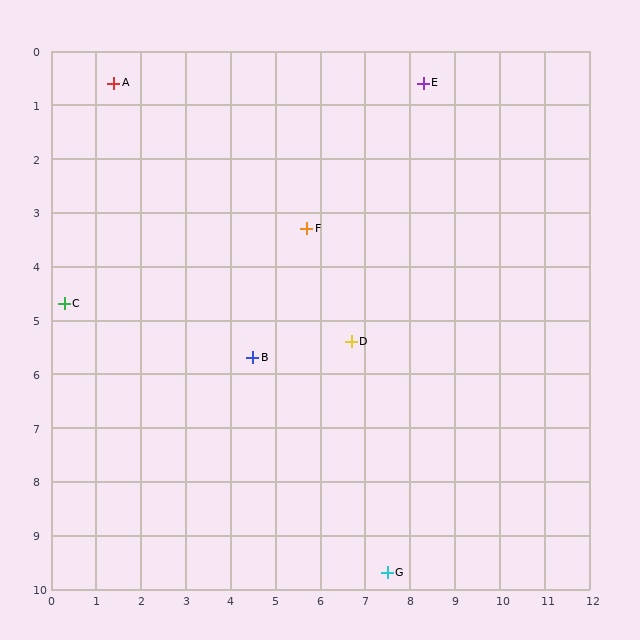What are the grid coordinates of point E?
Point E is at approximately (8.3, 0.6).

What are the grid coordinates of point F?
Point F is at approximately (5.7, 3.3).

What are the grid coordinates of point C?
Point C is at approximately (0.3, 4.7).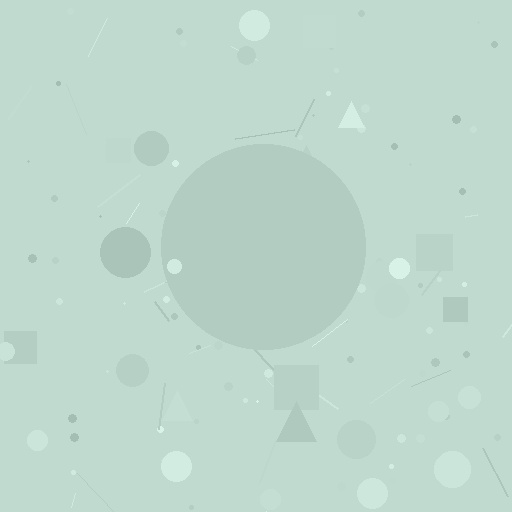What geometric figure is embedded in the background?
A circle is embedded in the background.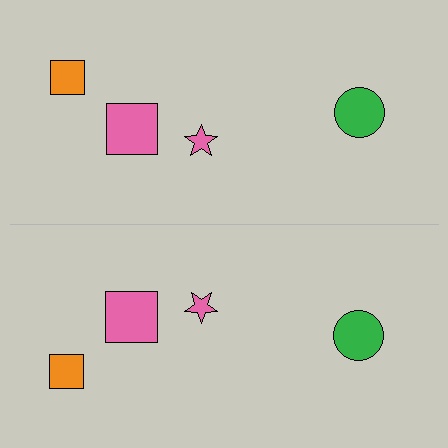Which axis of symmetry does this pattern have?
The pattern has a horizontal axis of symmetry running through the center of the image.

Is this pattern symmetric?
Yes, this pattern has bilateral (reflection) symmetry.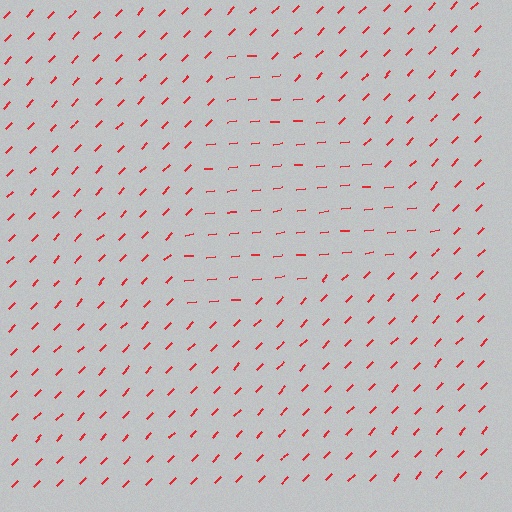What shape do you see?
I see a triangle.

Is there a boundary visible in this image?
Yes, there is a texture boundary formed by a change in line orientation.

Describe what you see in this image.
The image is filled with small red line segments. A triangle region in the image has lines oriented differently from the surrounding lines, creating a visible texture boundary.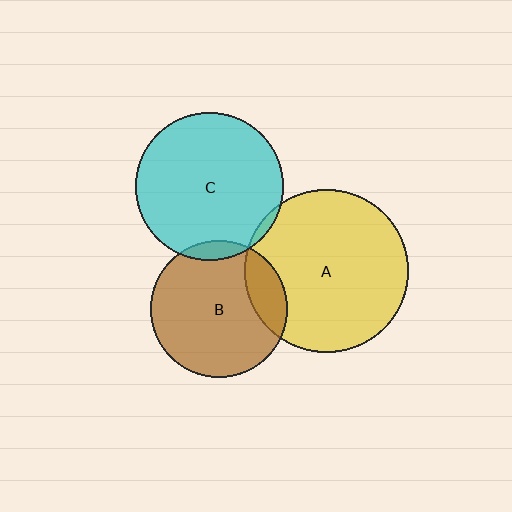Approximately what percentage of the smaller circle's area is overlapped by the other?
Approximately 5%.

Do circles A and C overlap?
Yes.